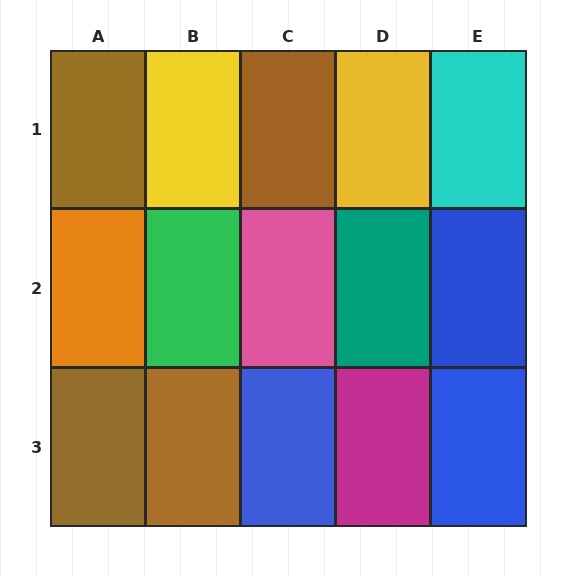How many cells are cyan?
1 cell is cyan.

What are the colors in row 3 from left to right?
Brown, brown, blue, magenta, blue.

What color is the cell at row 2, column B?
Green.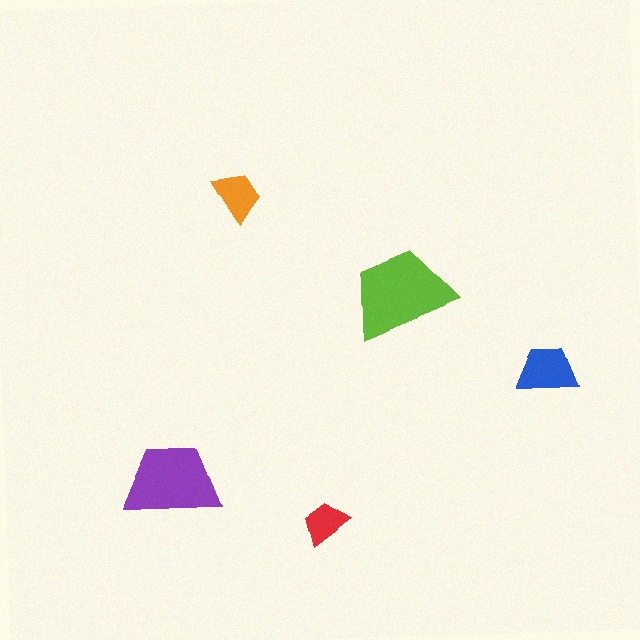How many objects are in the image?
There are 5 objects in the image.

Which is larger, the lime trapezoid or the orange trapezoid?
The lime one.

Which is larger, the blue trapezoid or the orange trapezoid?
The blue one.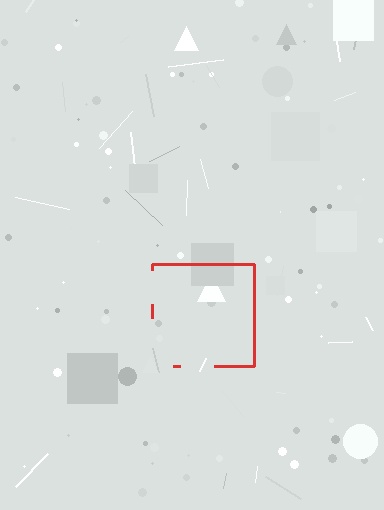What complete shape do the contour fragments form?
The contour fragments form a square.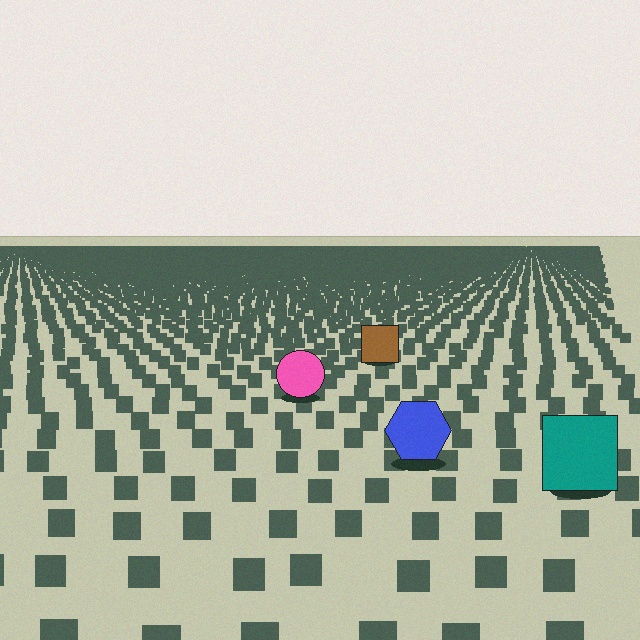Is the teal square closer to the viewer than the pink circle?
Yes. The teal square is closer — you can tell from the texture gradient: the ground texture is coarser near it.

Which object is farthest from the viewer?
The brown square is farthest from the viewer. It appears smaller and the ground texture around it is denser.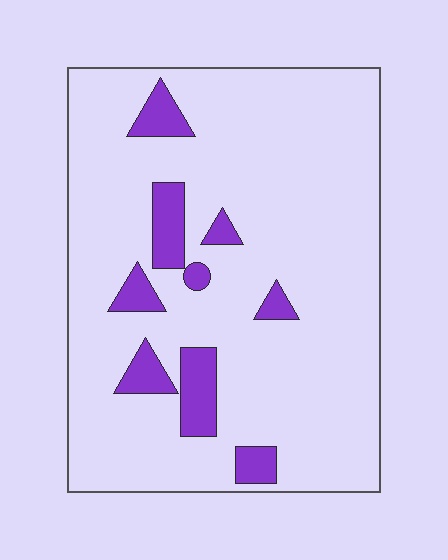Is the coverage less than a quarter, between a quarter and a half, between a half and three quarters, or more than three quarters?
Less than a quarter.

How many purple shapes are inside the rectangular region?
9.